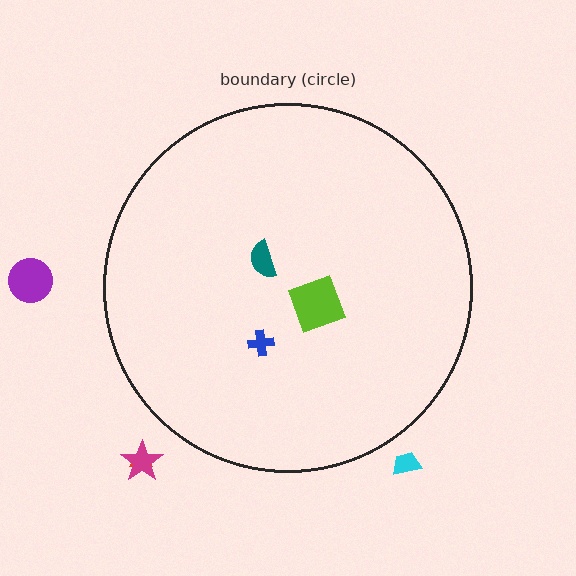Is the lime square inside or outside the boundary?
Inside.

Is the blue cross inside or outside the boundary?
Inside.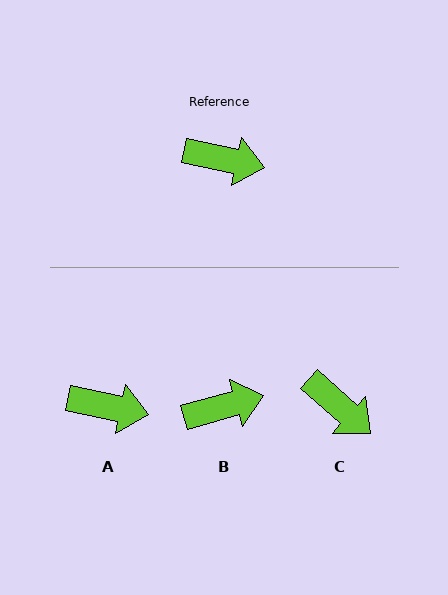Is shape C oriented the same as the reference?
No, it is off by about 30 degrees.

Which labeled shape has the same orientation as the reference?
A.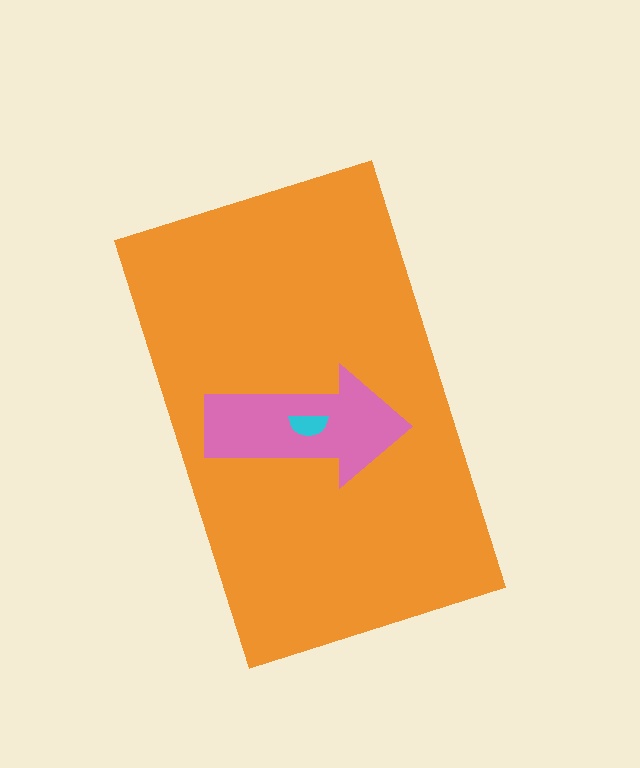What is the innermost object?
The cyan semicircle.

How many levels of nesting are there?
3.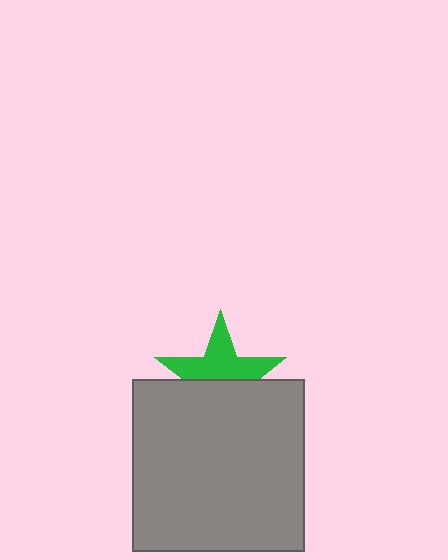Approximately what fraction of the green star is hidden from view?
Roughly 46% of the green star is hidden behind the gray square.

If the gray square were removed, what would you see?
You would see the complete green star.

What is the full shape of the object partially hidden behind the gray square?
The partially hidden object is a green star.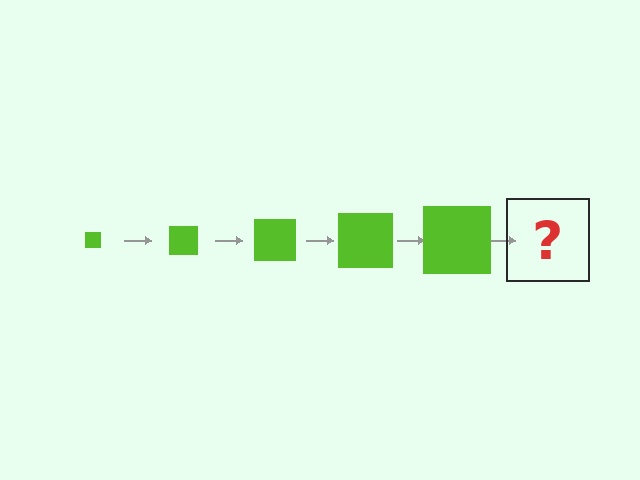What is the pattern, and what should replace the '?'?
The pattern is that the square gets progressively larger each step. The '?' should be a lime square, larger than the previous one.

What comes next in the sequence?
The next element should be a lime square, larger than the previous one.